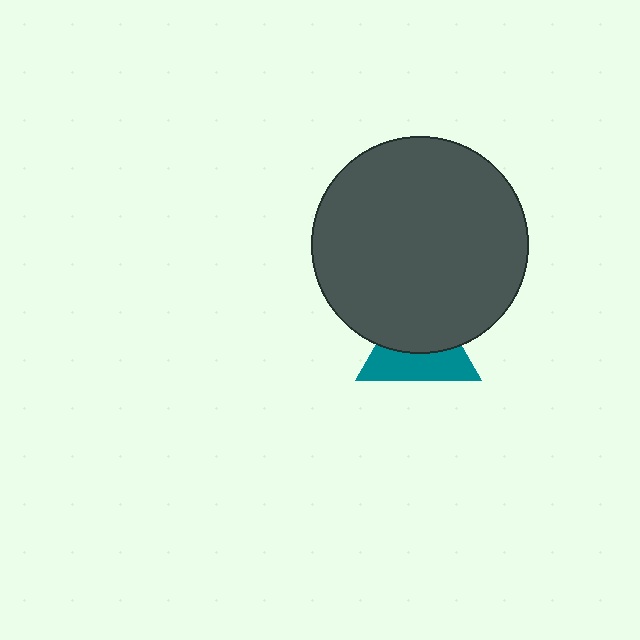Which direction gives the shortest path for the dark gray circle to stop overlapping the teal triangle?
Moving up gives the shortest separation.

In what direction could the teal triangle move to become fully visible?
The teal triangle could move down. That would shift it out from behind the dark gray circle entirely.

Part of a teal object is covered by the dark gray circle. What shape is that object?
It is a triangle.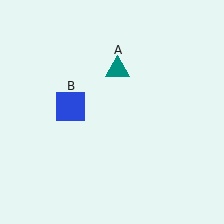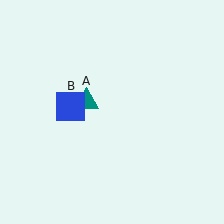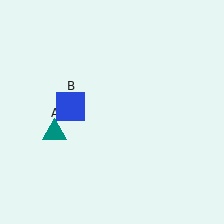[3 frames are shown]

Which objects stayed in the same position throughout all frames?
Blue square (object B) remained stationary.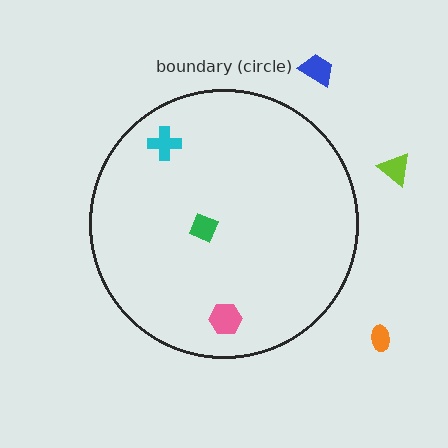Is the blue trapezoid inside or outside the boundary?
Outside.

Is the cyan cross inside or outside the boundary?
Inside.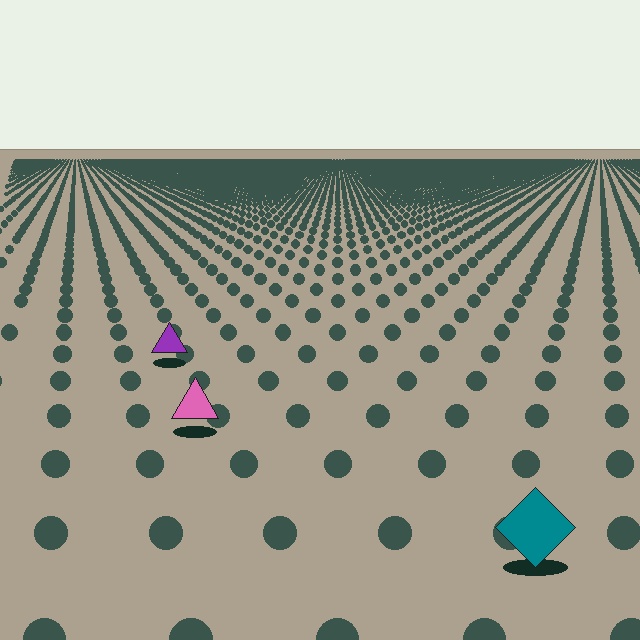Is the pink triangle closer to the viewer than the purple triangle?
Yes. The pink triangle is closer — you can tell from the texture gradient: the ground texture is coarser near it.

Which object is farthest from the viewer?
The purple triangle is farthest from the viewer. It appears smaller and the ground texture around it is denser.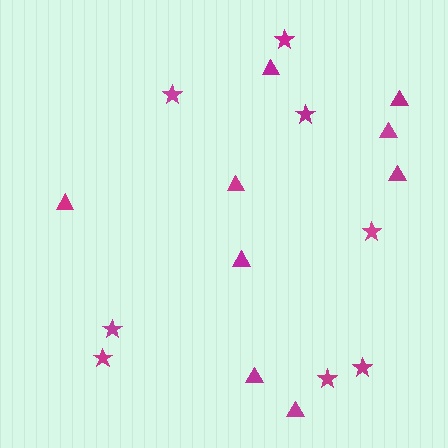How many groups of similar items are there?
There are 2 groups: one group of stars (8) and one group of triangles (9).